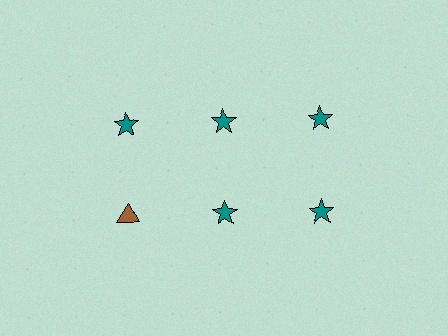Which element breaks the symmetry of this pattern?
The brown triangle in the second row, leftmost column breaks the symmetry. All other shapes are teal stars.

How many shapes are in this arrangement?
There are 6 shapes arranged in a grid pattern.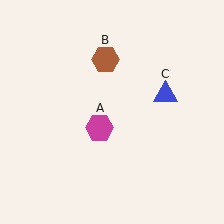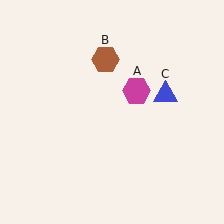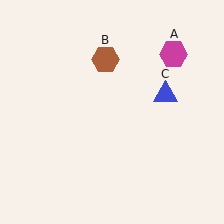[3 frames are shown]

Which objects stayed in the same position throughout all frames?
Brown hexagon (object B) and blue triangle (object C) remained stationary.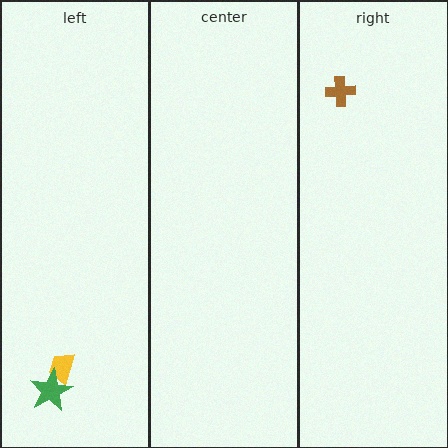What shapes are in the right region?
The brown cross.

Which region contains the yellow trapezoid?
The left region.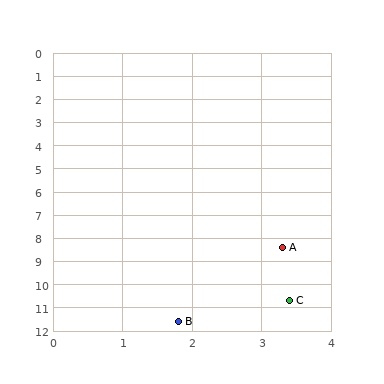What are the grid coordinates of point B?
Point B is at approximately (1.8, 11.6).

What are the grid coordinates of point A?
Point A is at approximately (3.3, 8.4).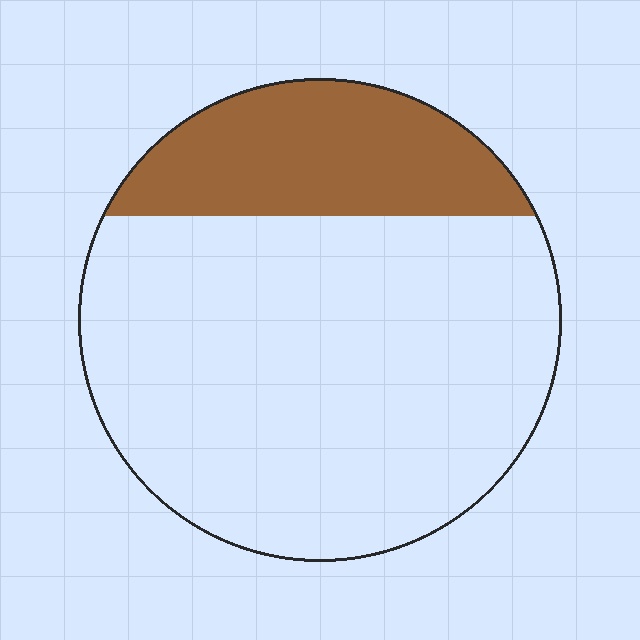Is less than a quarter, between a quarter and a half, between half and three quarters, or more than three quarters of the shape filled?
Less than a quarter.